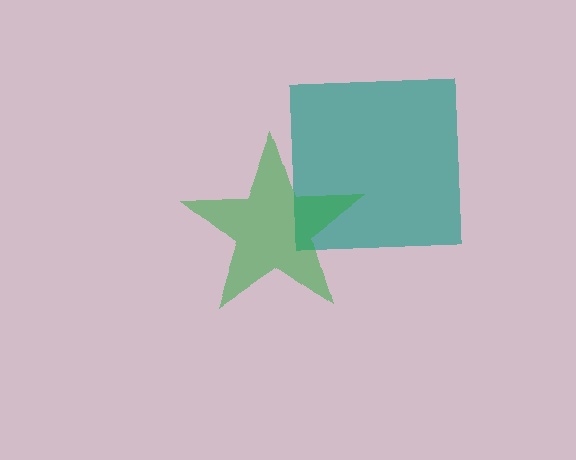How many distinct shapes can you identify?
There are 2 distinct shapes: a teal square, a green star.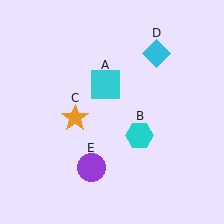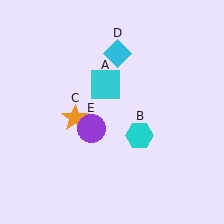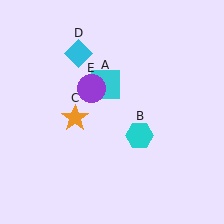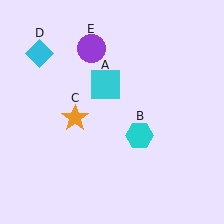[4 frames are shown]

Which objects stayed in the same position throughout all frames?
Cyan square (object A) and cyan hexagon (object B) and orange star (object C) remained stationary.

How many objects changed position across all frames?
2 objects changed position: cyan diamond (object D), purple circle (object E).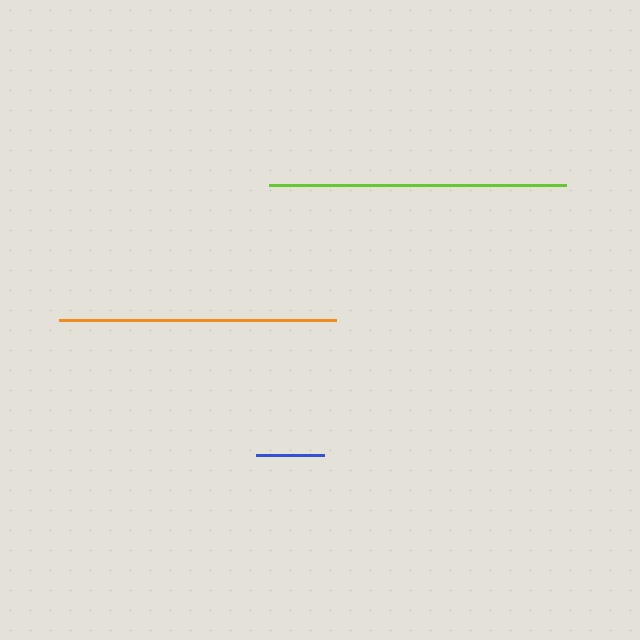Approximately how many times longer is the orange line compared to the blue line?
The orange line is approximately 4.1 times the length of the blue line.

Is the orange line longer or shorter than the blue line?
The orange line is longer than the blue line.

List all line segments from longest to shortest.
From longest to shortest: lime, orange, blue.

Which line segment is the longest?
The lime line is the longest at approximately 297 pixels.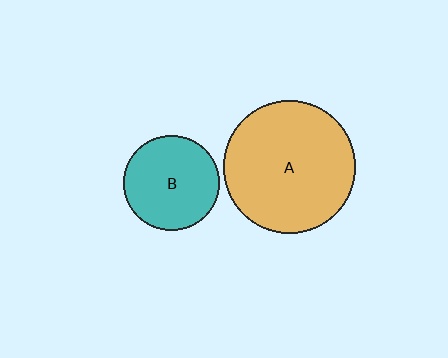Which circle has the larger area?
Circle A (orange).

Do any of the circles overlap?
No, none of the circles overlap.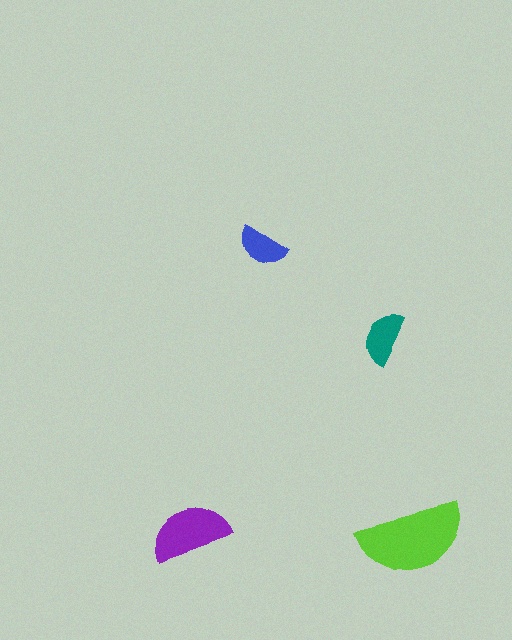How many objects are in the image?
There are 4 objects in the image.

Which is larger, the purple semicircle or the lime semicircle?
The lime one.